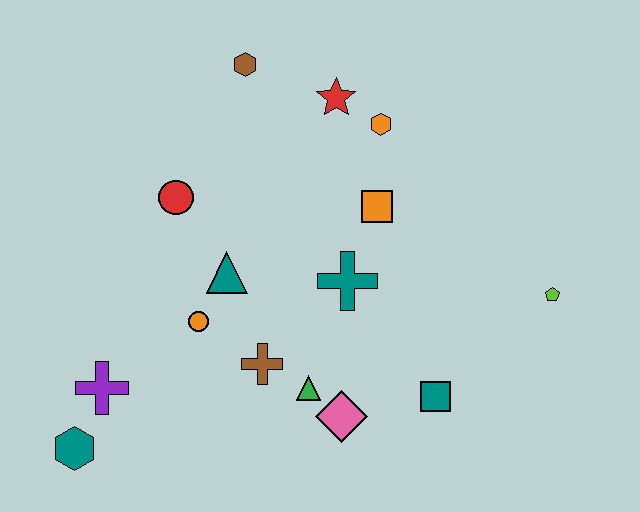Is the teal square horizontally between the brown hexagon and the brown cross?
No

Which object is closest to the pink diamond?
The green triangle is closest to the pink diamond.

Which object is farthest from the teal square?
The brown hexagon is farthest from the teal square.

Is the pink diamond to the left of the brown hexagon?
No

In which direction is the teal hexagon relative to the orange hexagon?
The teal hexagon is below the orange hexagon.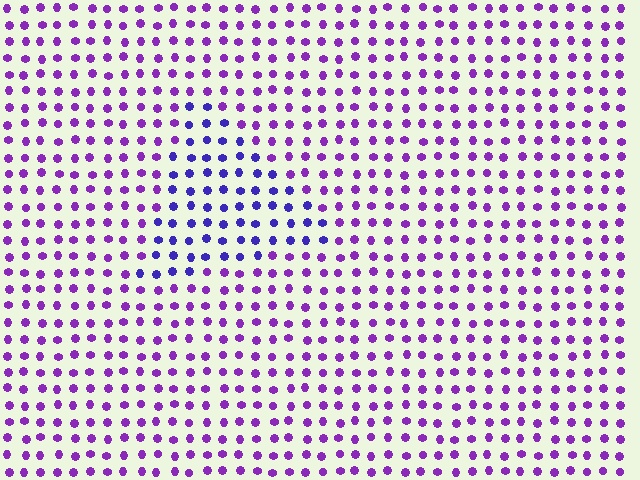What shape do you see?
I see a triangle.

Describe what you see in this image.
The image is filled with small purple elements in a uniform arrangement. A triangle-shaped region is visible where the elements are tinted to a slightly different hue, forming a subtle color boundary.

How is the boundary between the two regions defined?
The boundary is defined purely by a slight shift in hue (about 33 degrees). Spacing, size, and orientation are identical on both sides.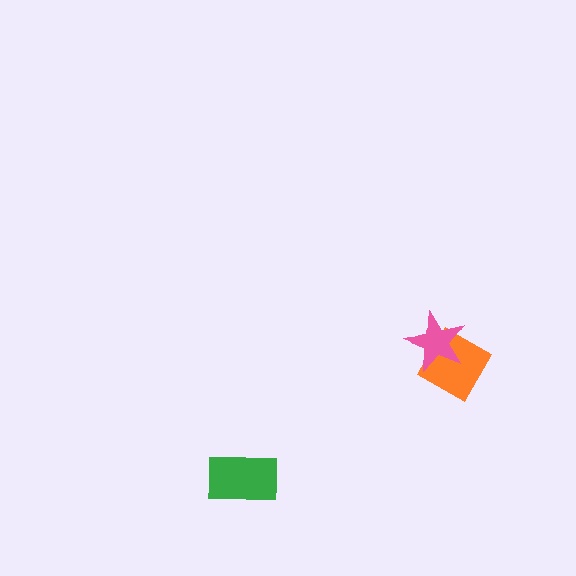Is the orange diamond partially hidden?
Yes, it is partially covered by another shape.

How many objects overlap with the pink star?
1 object overlaps with the pink star.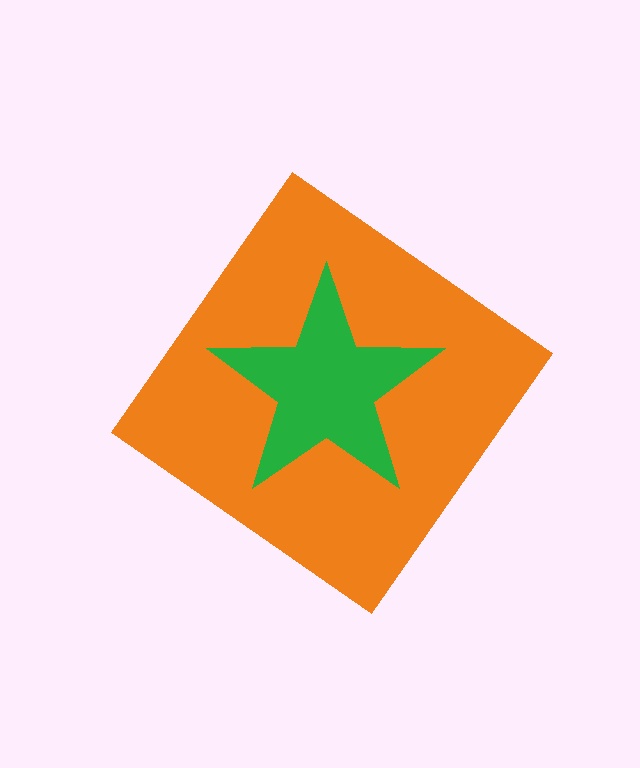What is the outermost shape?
The orange diamond.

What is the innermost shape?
The green star.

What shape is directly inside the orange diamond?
The green star.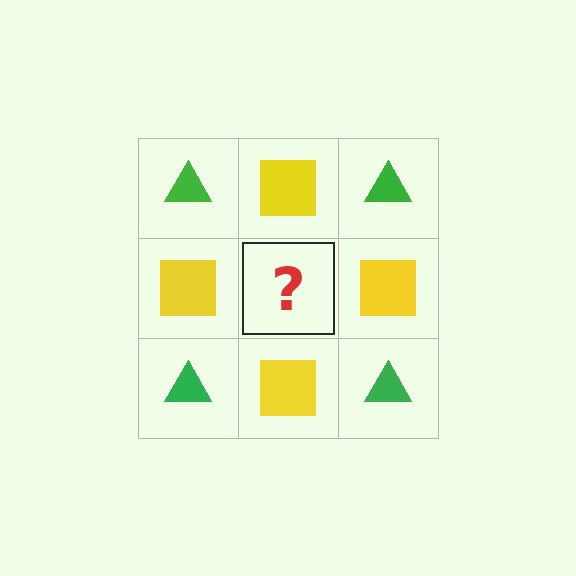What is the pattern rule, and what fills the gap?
The rule is that it alternates green triangle and yellow square in a checkerboard pattern. The gap should be filled with a green triangle.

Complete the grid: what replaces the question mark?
The question mark should be replaced with a green triangle.